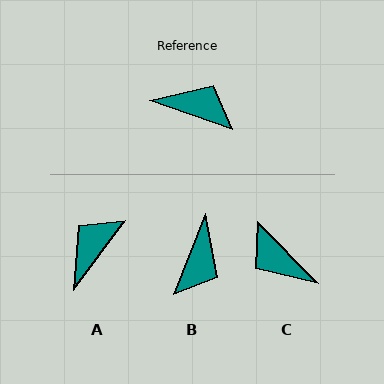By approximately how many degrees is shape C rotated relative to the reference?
Approximately 153 degrees counter-clockwise.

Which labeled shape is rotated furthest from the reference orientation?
C, about 153 degrees away.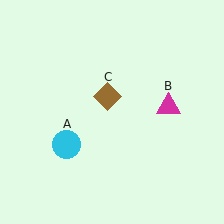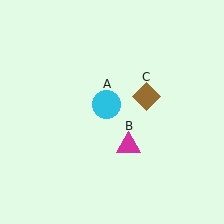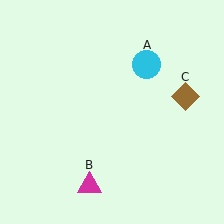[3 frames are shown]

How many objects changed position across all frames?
3 objects changed position: cyan circle (object A), magenta triangle (object B), brown diamond (object C).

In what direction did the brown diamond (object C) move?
The brown diamond (object C) moved right.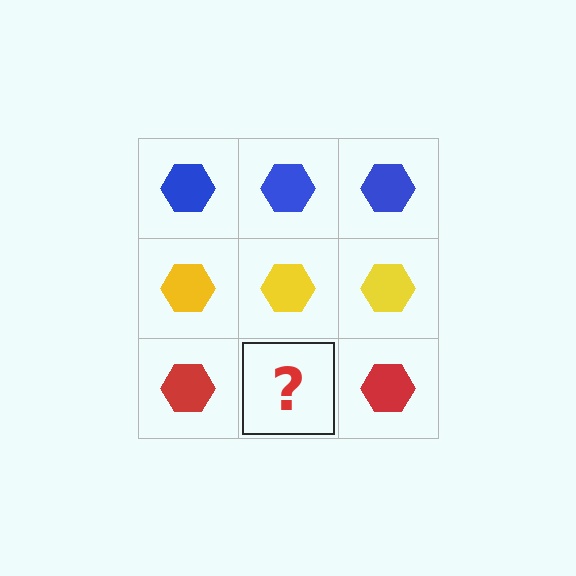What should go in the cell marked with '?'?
The missing cell should contain a red hexagon.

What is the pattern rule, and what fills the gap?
The rule is that each row has a consistent color. The gap should be filled with a red hexagon.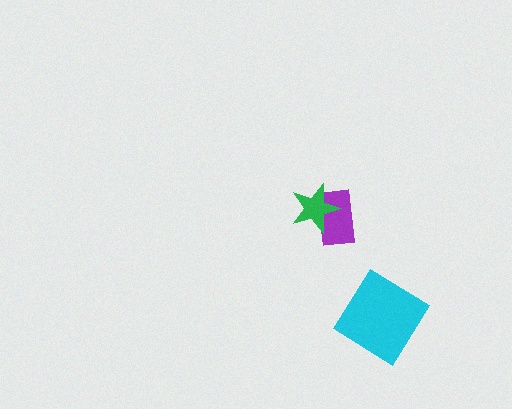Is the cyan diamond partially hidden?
No, no other shape covers it.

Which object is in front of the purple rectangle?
The green star is in front of the purple rectangle.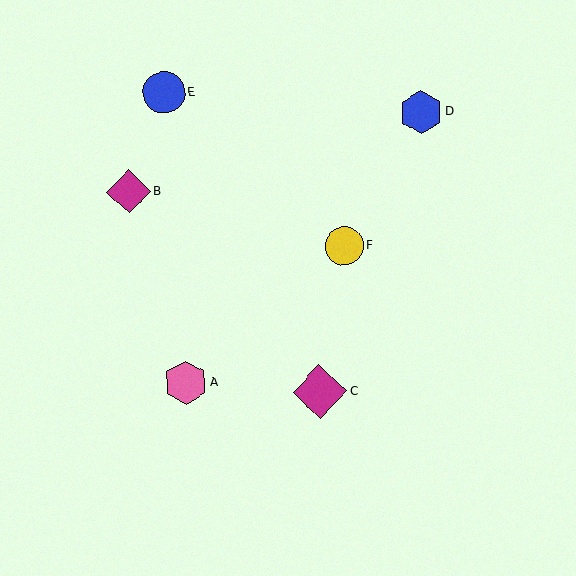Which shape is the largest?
The magenta diamond (labeled C) is the largest.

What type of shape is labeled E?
Shape E is a blue circle.